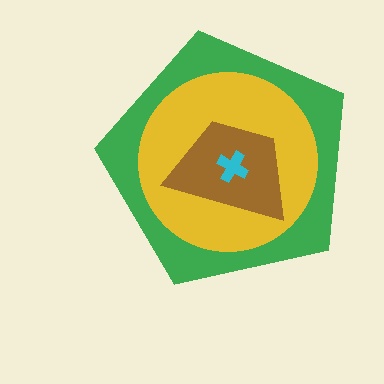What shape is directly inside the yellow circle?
The brown trapezoid.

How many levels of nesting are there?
4.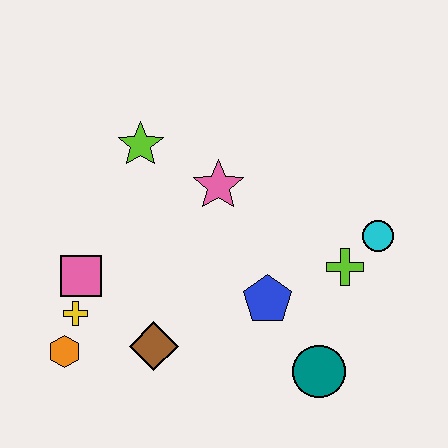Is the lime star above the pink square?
Yes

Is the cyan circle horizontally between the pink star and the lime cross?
No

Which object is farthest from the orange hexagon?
The cyan circle is farthest from the orange hexagon.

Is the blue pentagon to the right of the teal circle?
No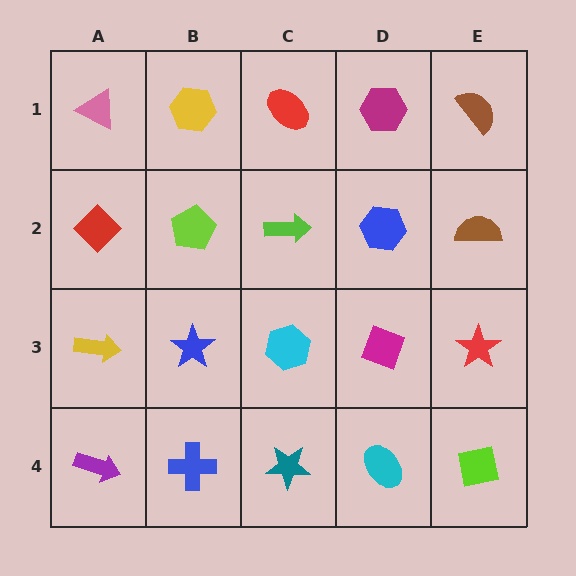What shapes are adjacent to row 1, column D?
A blue hexagon (row 2, column D), a red ellipse (row 1, column C), a brown semicircle (row 1, column E).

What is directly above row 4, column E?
A red star.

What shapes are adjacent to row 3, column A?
A red diamond (row 2, column A), a purple arrow (row 4, column A), a blue star (row 3, column B).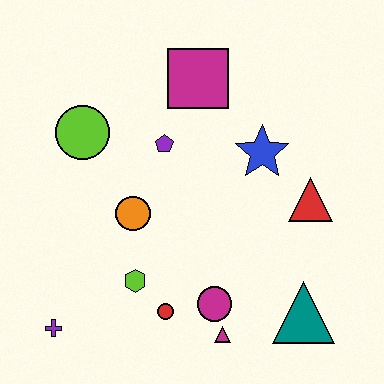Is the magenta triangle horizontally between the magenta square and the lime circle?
No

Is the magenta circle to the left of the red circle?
No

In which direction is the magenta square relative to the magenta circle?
The magenta square is above the magenta circle.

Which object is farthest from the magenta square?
The purple cross is farthest from the magenta square.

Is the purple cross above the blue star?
No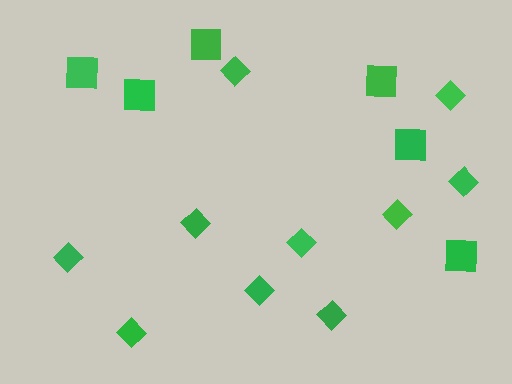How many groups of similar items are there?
There are 2 groups: one group of diamonds (10) and one group of squares (6).